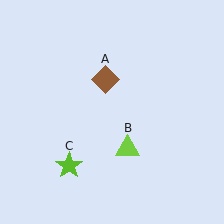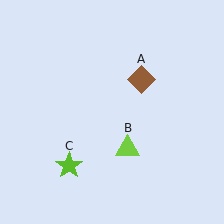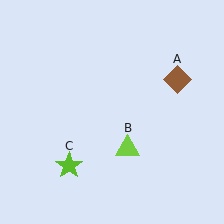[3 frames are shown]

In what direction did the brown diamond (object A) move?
The brown diamond (object A) moved right.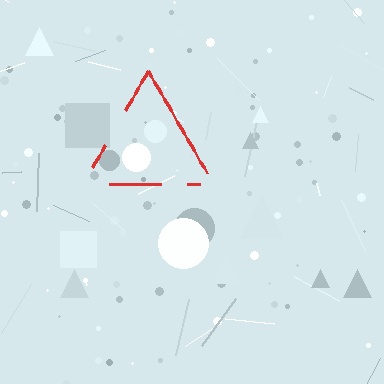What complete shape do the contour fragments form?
The contour fragments form a triangle.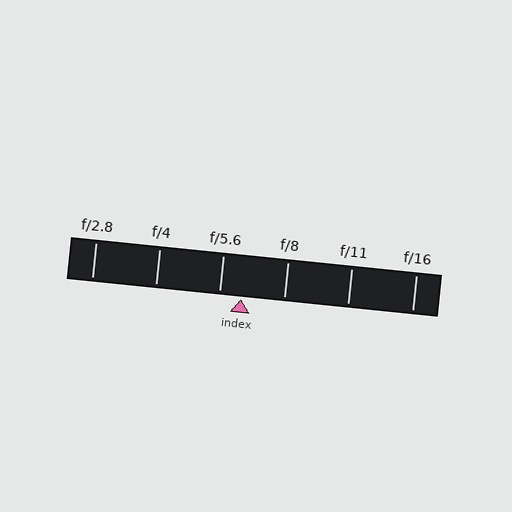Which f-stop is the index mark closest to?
The index mark is closest to f/5.6.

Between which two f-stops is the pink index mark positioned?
The index mark is between f/5.6 and f/8.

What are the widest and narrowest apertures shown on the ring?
The widest aperture shown is f/2.8 and the narrowest is f/16.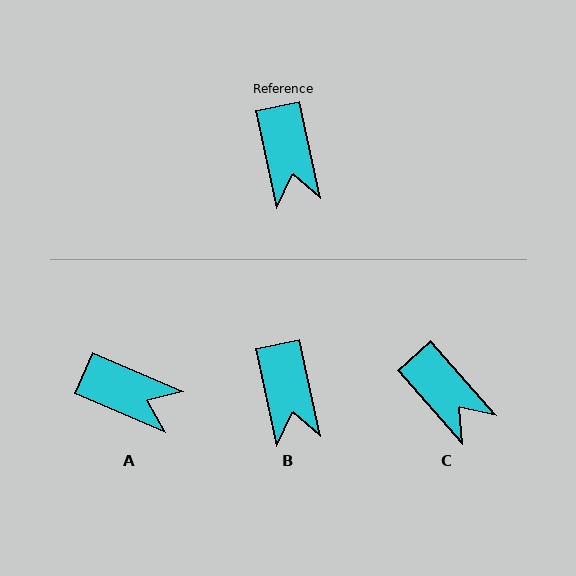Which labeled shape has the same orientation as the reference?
B.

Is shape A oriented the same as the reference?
No, it is off by about 54 degrees.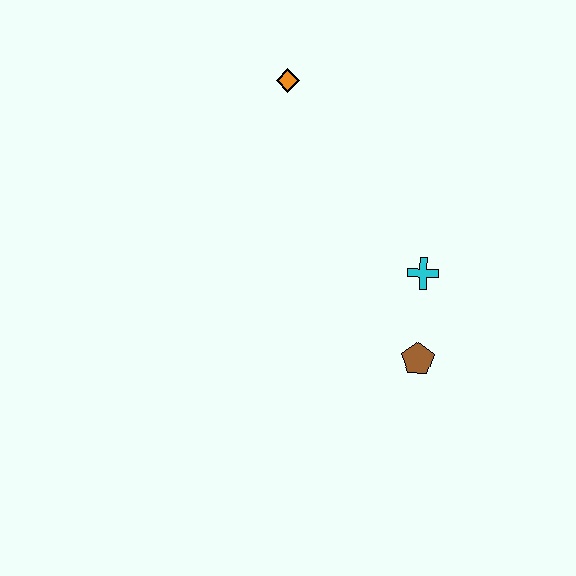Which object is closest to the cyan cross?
The brown pentagon is closest to the cyan cross.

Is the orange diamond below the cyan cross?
No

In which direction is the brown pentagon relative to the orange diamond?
The brown pentagon is below the orange diamond.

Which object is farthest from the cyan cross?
The orange diamond is farthest from the cyan cross.